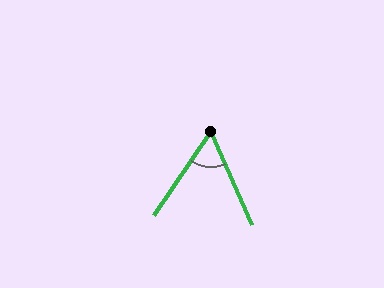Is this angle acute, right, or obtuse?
It is acute.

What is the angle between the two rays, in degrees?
Approximately 58 degrees.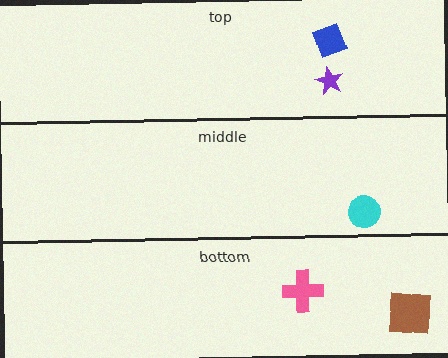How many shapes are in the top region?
2.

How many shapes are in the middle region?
1.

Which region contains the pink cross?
The bottom region.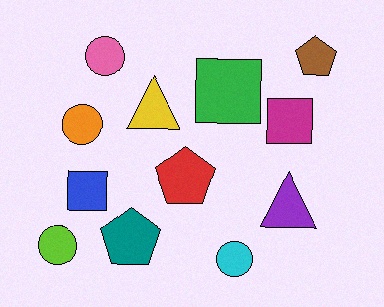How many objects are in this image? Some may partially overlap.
There are 12 objects.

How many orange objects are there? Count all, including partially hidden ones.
There is 1 orange object.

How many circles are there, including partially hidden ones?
There are 4 circles.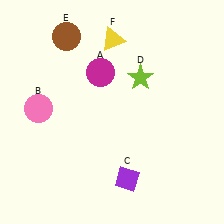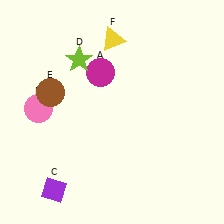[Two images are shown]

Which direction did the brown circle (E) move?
The brown circle (E) moved down.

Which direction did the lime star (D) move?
The lime star (D) moved left.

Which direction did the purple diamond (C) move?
The purple diamond (C) moved left.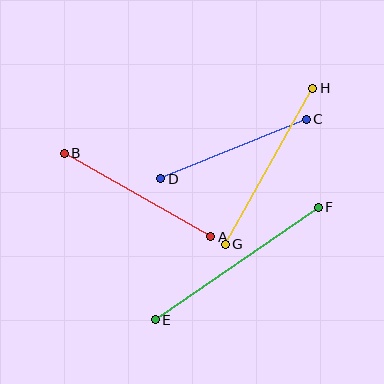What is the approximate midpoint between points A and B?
The midpoint is at approximately (138, 195) pixels.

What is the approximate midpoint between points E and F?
The midpoint is at approximately (237, 263) pixels.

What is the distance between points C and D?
The distance is approximately 157 pixels.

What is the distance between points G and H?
The distance is approximately 179 pixels.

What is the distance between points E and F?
The distance is approximately 198 pixels.